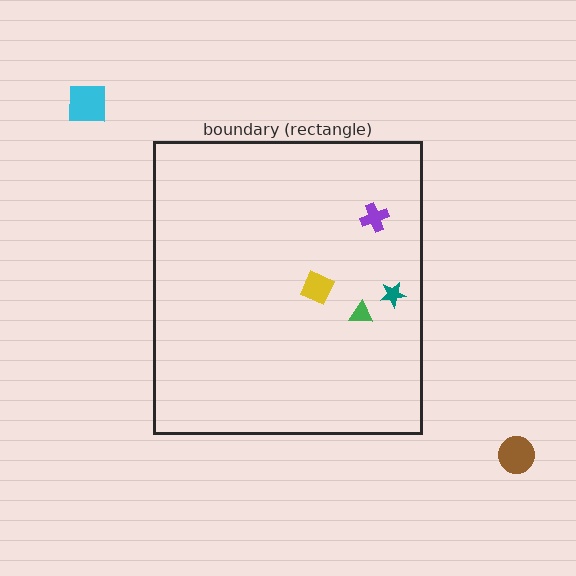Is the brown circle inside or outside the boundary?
Outside.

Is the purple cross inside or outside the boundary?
Inside.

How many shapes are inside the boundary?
4 inside, 2 outside.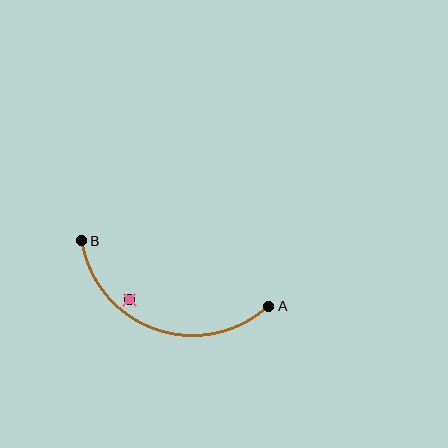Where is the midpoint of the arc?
The arc midpoint is the point on the curve farthest from the straight line joining A and B. It sits below that line.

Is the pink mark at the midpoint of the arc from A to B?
No — the pink mark does not lie on the arc at all. It sits slightly inside the curve.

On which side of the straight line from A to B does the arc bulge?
The arc bulges below the straight line connecting A and B.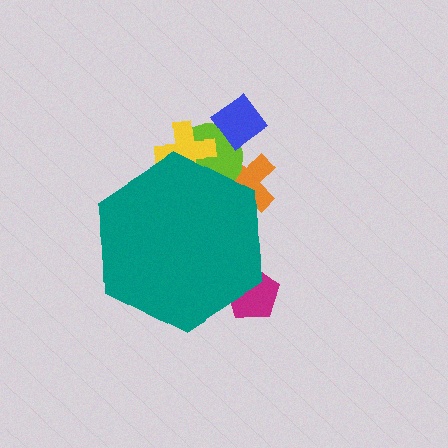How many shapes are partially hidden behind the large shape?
4 shapes are partially hidden.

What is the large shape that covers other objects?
A teal hexagon.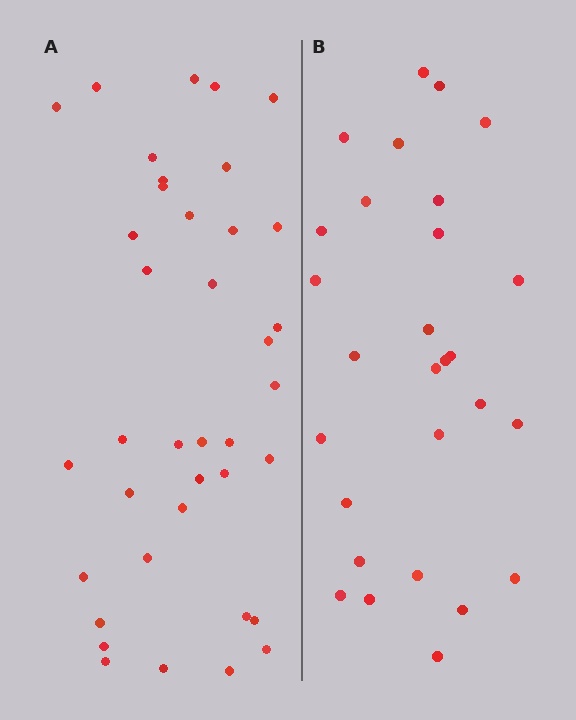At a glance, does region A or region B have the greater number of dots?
Region A (the left region) has more dots.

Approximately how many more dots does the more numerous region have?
Region A has roughly 10 or so more dots than region B.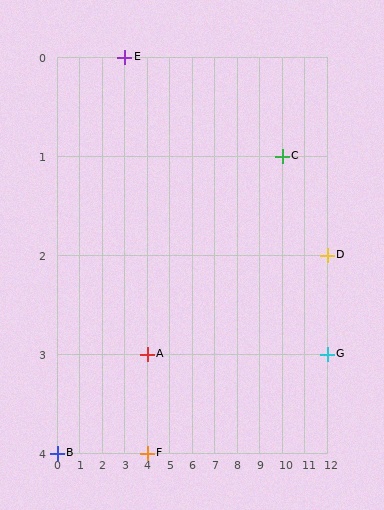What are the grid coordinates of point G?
Point G is at grid coordinates (12, 3).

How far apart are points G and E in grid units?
Points G and E are 9 columns and 3 rows apart (about 9.5 grid units diagonally).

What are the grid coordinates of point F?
Point F is at grid coordinates (4, 4).